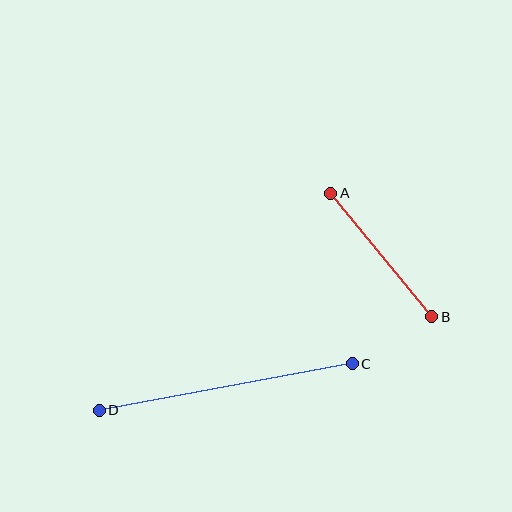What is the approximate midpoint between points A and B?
The midpoint is at approximately (381, 255) pixels.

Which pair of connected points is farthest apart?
Points C and D are farthest apart.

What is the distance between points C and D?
The distance is approximately 258 pixels.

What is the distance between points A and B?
The distance is approximately 159 pixels.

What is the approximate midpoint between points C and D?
The midpoint is at approximately (226, 387) pixels.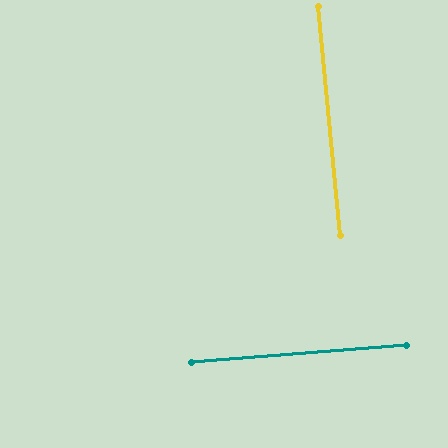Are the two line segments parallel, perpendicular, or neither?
Perpendicular — they meet at approximately 89°.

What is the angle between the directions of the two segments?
Approximately 89 degrees.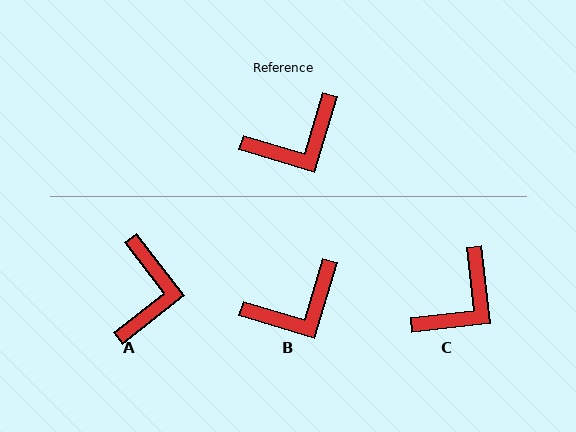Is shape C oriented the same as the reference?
No, it is off by about 23 degrees.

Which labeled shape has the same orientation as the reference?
B.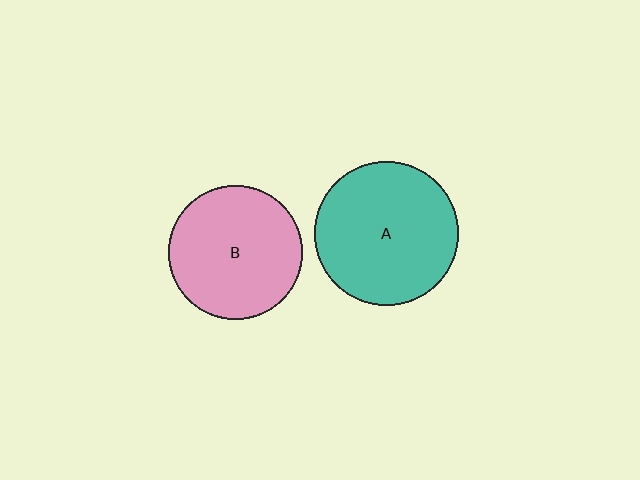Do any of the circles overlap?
No, none of the circles overlap.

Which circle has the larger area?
Circle A (teal).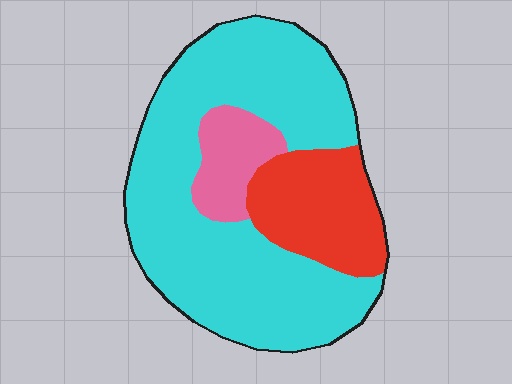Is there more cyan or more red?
Cyan.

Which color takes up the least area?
Pink, at roughly 10%.